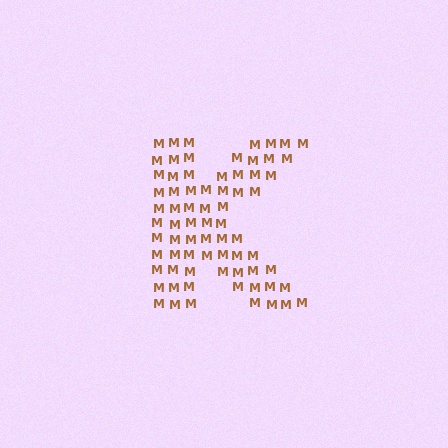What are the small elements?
The small elements are letter M's.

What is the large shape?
The large shape is the letter K.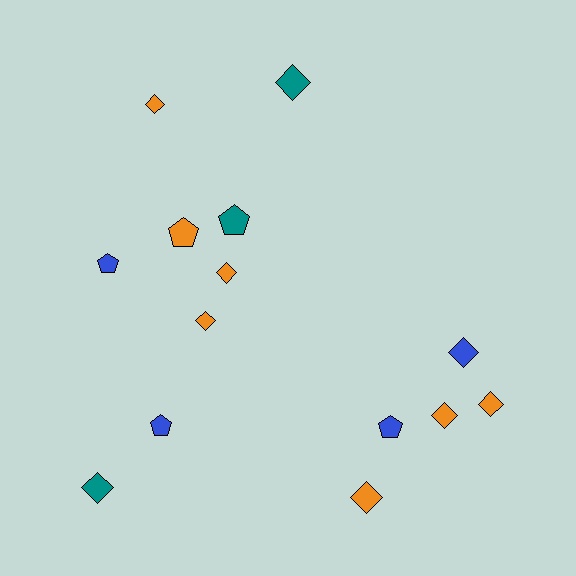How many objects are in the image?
There are 14 objects.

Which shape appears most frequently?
Diamond, with 9 objects.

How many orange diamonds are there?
There are 6 orange diamonds.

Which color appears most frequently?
Orange, with 7 objects.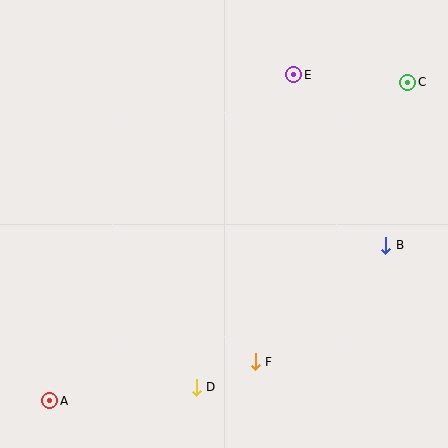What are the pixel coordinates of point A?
Point A is at (50, 401).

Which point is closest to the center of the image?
Point F at (255, 362) is closest to the center.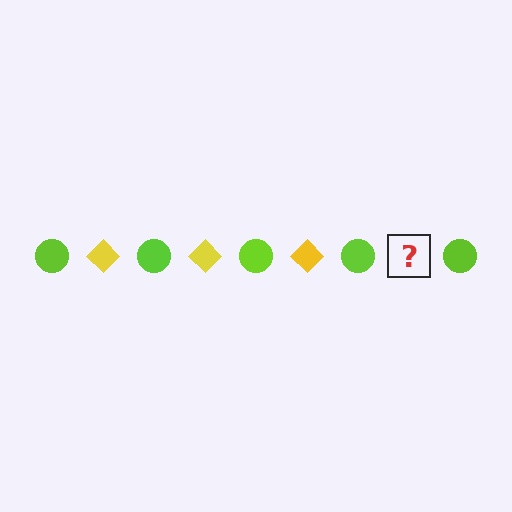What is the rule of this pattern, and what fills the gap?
The rule is that the pattern alternates between lime circle and yellow diamond. The gap should be filled with a yellow diamond.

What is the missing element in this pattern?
The missing element is a yellow diamond.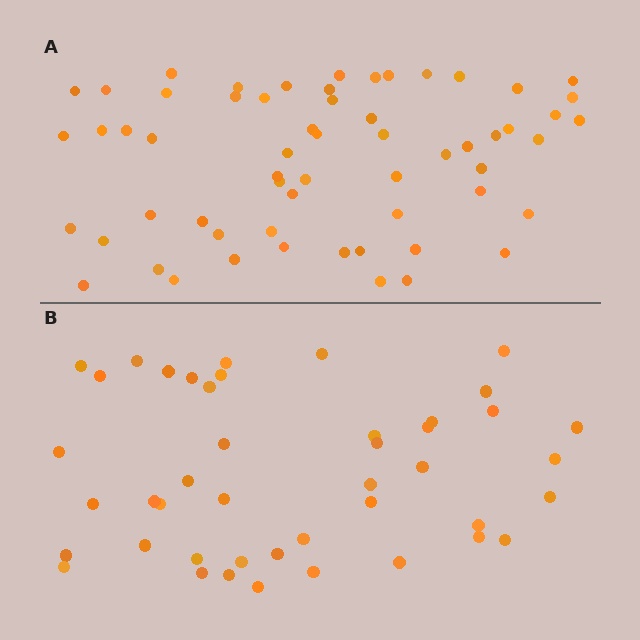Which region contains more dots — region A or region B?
Region A (the top region) has more dots.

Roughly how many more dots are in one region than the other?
Region A has approximately 15 more dots than region B.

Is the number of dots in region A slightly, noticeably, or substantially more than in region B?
Region A has noticeably more, but not dramatically so. The ratio is roughly 1.4 to 1.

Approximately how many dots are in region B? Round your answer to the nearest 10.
About 40 dots. (The exact count is 44, which rounds to 40.)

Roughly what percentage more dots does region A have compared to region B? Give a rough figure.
About 35% more.